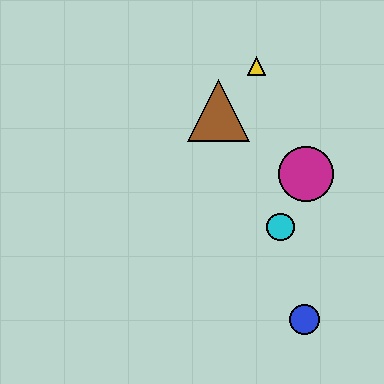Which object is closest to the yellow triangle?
The brown triangle is closest to the yellow triangle.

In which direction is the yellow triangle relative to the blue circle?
The yellow triangle is above the blue circle.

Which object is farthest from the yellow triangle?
The blue circle is farthest from the yellow triangle.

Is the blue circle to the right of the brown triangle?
Yes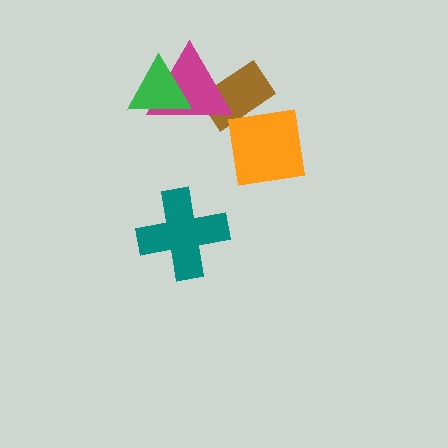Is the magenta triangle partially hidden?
Yes, it is partially covered by another shape.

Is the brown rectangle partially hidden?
Yes, it is partially covered by another shape.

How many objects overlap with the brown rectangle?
2 objects overlap with the brown rectangle.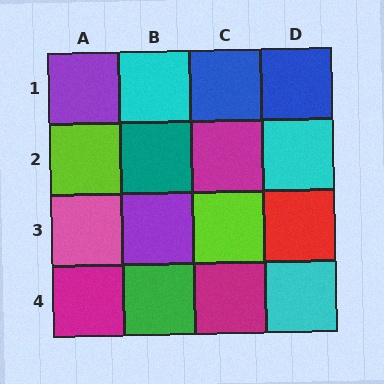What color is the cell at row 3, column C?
Lime.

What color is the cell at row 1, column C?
Blue.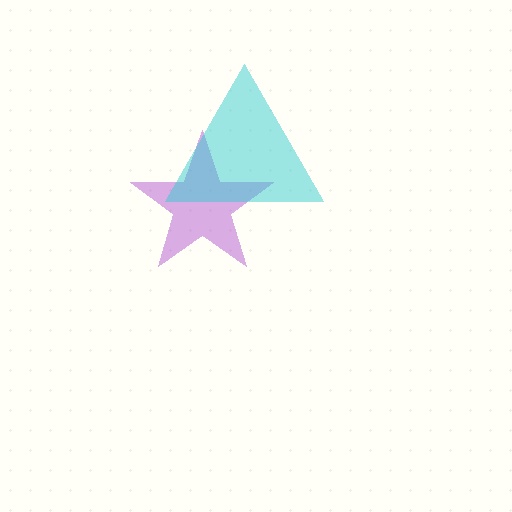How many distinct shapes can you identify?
There are 2 distinct shapes: a purple star, a cyan triangle.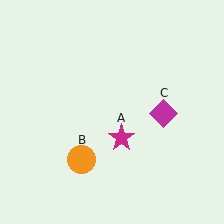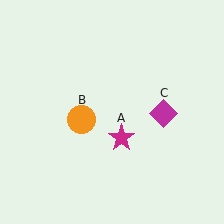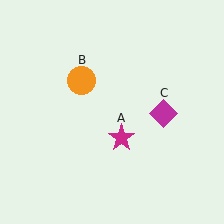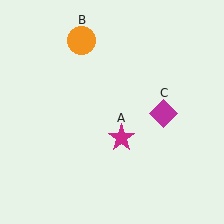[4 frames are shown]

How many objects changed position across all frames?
1 object changed position: orange circle (object B).